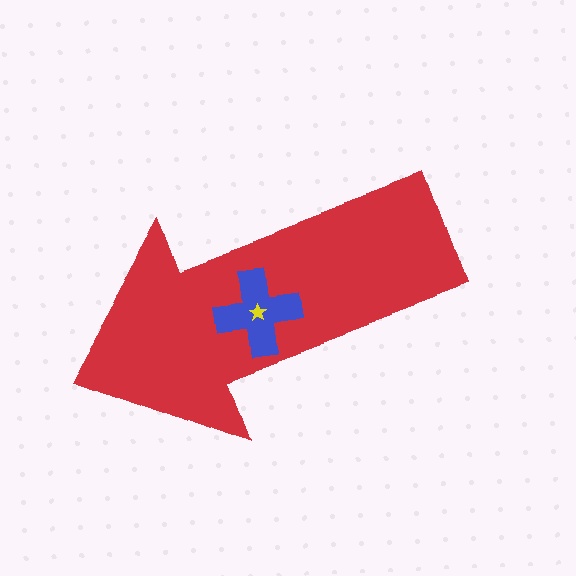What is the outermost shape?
The red arrow.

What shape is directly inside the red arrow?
The blue cross.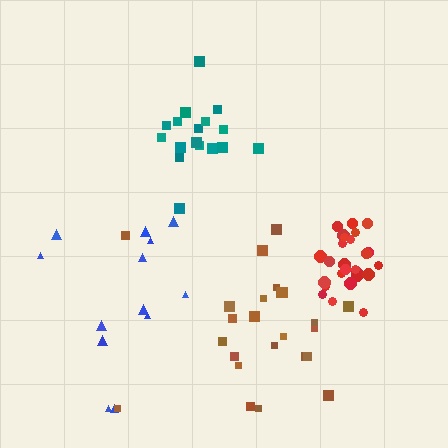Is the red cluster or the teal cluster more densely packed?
Red.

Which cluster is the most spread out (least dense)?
Blue.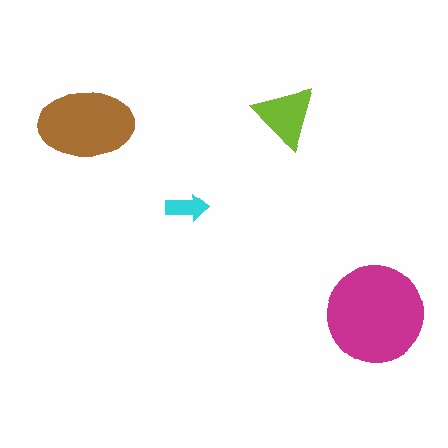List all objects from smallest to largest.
The cyan arrow, the lime triangle, the brown ellipse, the magenta circle.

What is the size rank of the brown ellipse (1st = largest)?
2nd.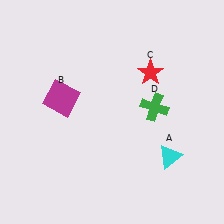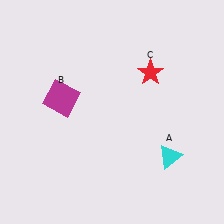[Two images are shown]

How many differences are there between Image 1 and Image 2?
There is 1 difference between the two images.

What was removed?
The green cross (D) was removed in Image 2.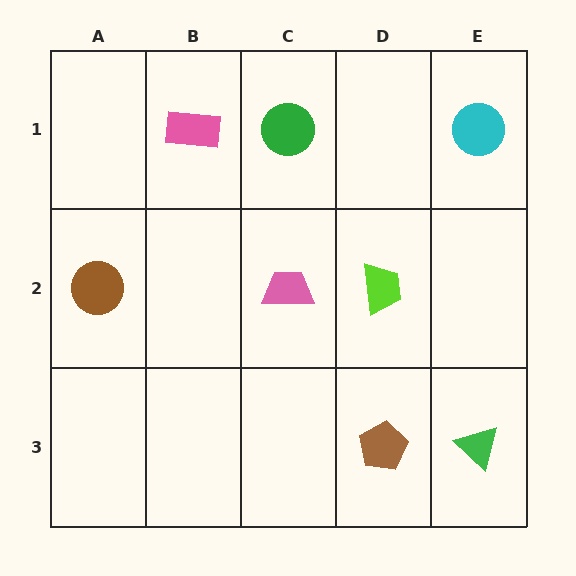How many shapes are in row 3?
2 shapes.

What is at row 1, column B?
A pink rectangle.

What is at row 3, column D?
A brown pentagon.